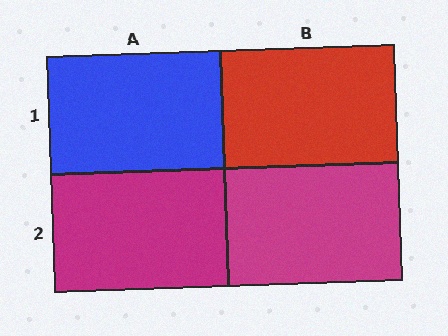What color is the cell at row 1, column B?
Red.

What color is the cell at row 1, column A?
Blue.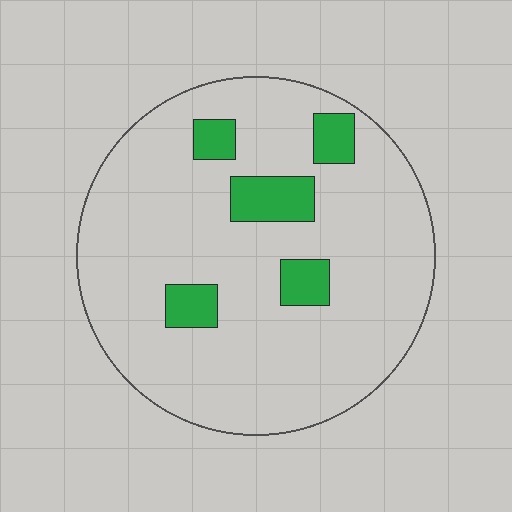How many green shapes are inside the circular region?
5.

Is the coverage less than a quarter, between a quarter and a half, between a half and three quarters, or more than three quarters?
Less than a quarter.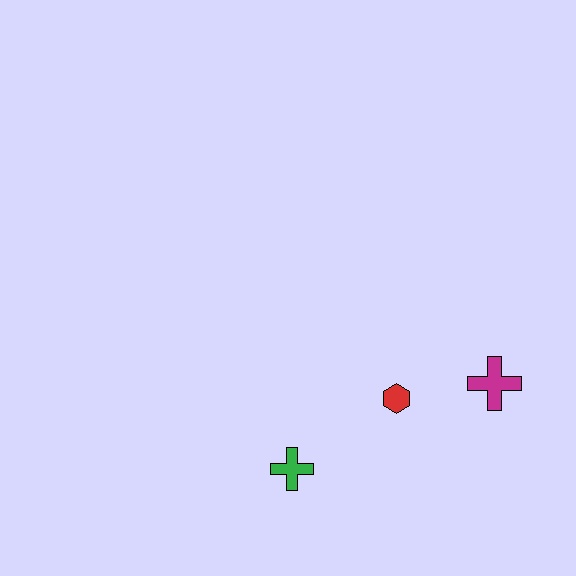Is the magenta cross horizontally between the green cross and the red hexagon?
No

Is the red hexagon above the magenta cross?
No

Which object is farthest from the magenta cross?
The green cross is farthest from the magenta cross.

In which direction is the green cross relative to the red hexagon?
The green cross is to the left of the red hexagon.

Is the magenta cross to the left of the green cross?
No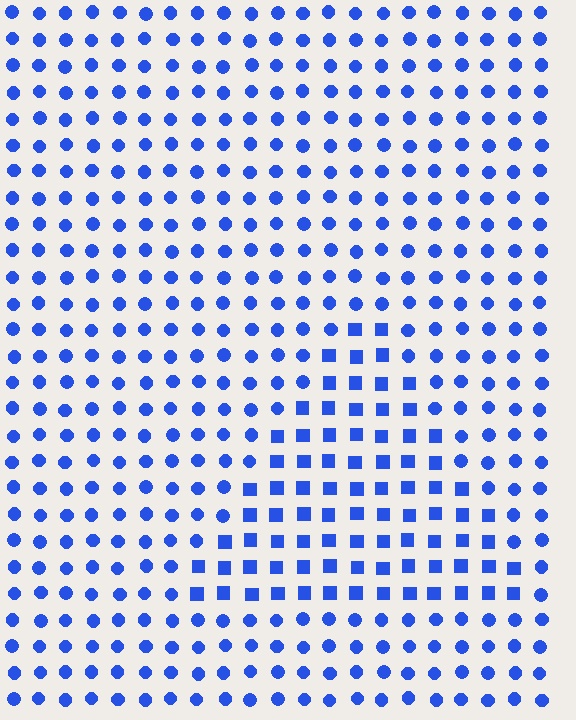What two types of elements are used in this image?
The image uses squares inside the triangle region and circles outside it.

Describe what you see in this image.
The image is filled with small blue elements arranged in a uniform grid. A triangle-shaped region contains squares, while the surrounding area contains circles. The boundary is defined purely by the change in element shape.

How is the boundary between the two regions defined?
The boundary is defined by a change in element shape: squares inside vs. circles outside. All elements share the same color and spacing.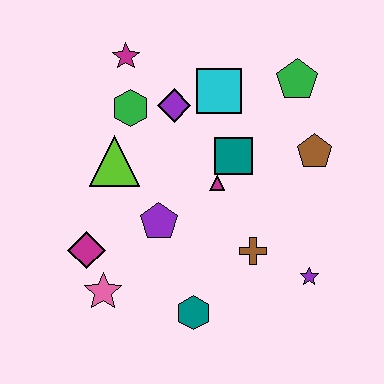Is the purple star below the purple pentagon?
Yes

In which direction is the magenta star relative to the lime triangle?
The magenta star is above the lime triangle.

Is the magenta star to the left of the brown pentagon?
Yes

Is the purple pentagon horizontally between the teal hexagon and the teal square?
No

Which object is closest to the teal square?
The magenta triangle is closest to the teal square.